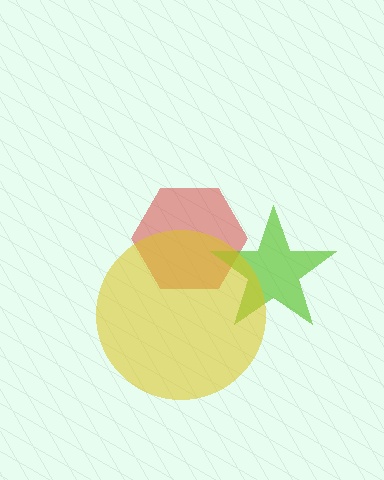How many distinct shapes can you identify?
There are 3 distinct shapes: a red hexagon, a lime star, a yellow circle.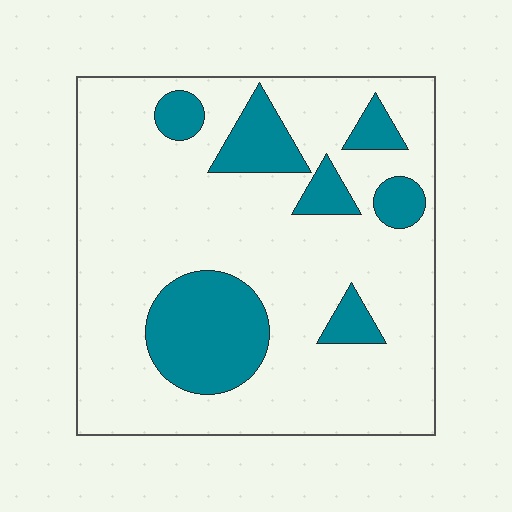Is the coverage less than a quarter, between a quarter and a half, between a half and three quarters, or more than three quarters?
Less than a quarter.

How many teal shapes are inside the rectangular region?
7.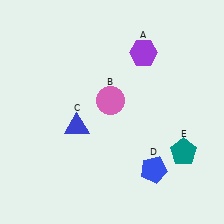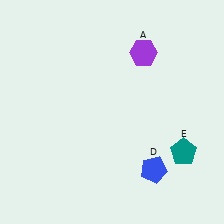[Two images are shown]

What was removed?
The blue triangle (C), the pink circle (B) were removed in Image 2.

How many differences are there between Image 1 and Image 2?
There are 2 differences between the two images.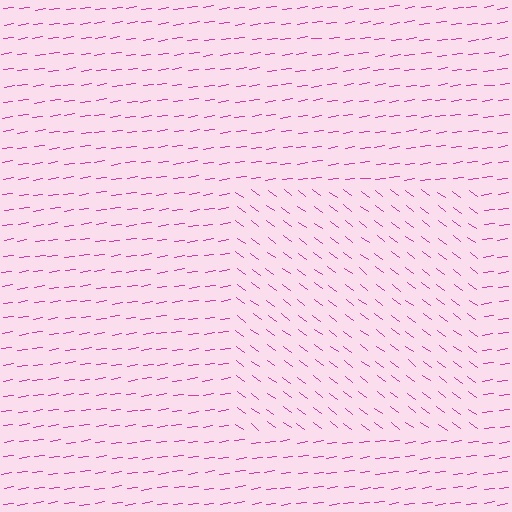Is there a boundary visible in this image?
Yes, there is a texture boundary formed by a change in line orientation.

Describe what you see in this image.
The image is filled with small magenta line segments. A rectangle region in the image has lines oriented differently from the surrounding lines, creating a visible texture boundary.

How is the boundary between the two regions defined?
The boundary is defined purely by a change in line orientation (approximately 45 degrees difference). All lines are the same color and thickness.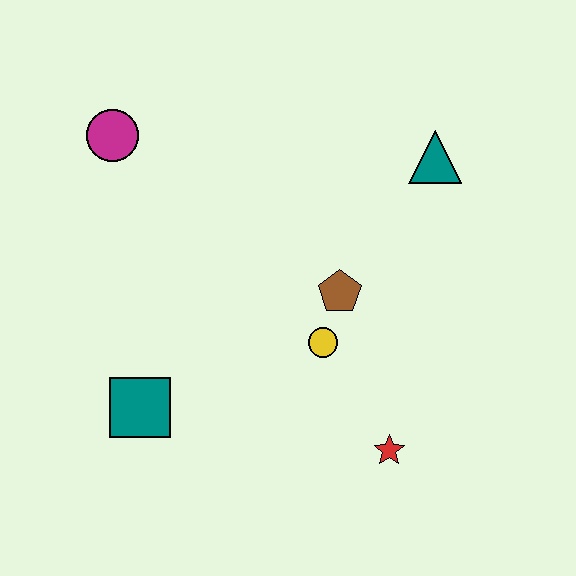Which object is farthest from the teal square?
The teal triangle is farthest from the teal square.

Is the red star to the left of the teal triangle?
Yes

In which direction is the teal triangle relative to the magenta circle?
The teal triangle is to the right of the magenta circle.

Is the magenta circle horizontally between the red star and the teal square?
No